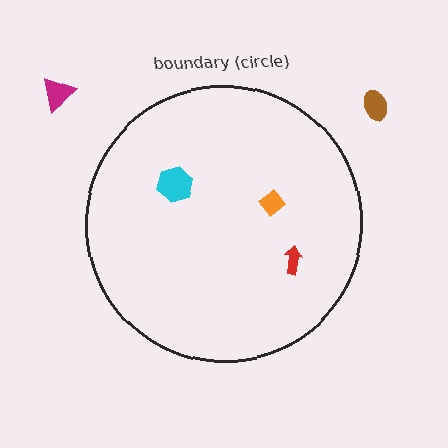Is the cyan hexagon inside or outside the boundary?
Inside.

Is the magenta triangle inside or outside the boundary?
Outside.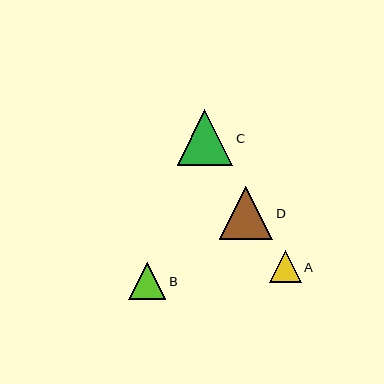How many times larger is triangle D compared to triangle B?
Triangle D is approximately 1.5 times the size of triangle B.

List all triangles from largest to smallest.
From largest to smallest: C, D, B, A.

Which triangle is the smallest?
Triangle A is the smallest with a size of approximately 31 pixels.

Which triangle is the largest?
Triangle C is the largest with a size of approximately 55 pixels.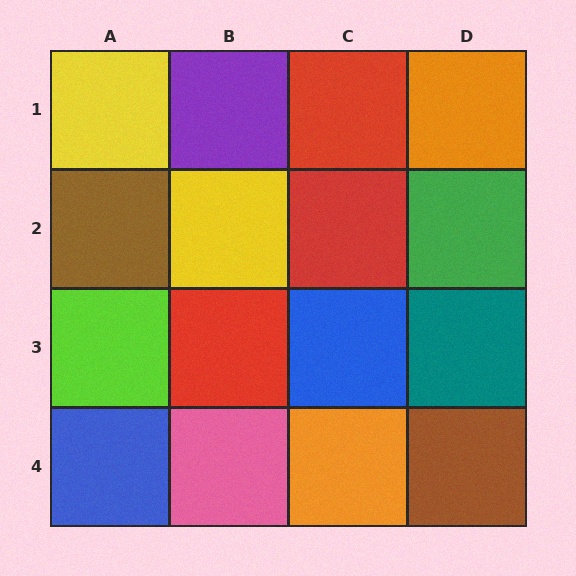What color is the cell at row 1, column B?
Purple.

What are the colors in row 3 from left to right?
Lime, red, blue, teal.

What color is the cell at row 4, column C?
Orange.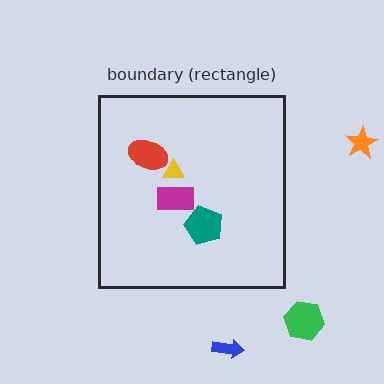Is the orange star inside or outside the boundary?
Outside.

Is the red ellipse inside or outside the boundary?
Inside.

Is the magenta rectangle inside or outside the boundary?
Inside.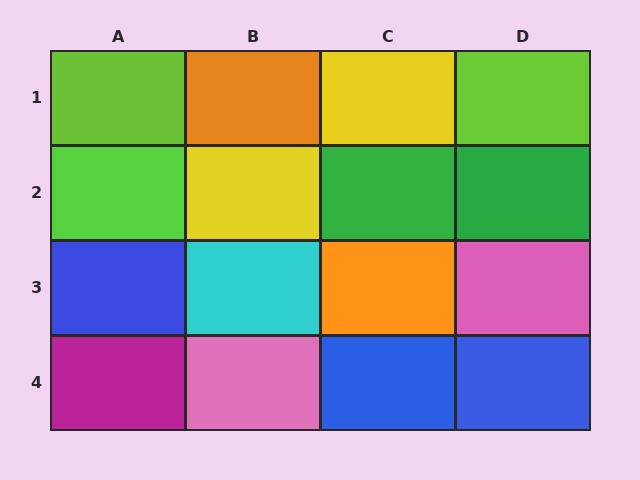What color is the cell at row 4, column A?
Magenta.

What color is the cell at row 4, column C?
Blue.